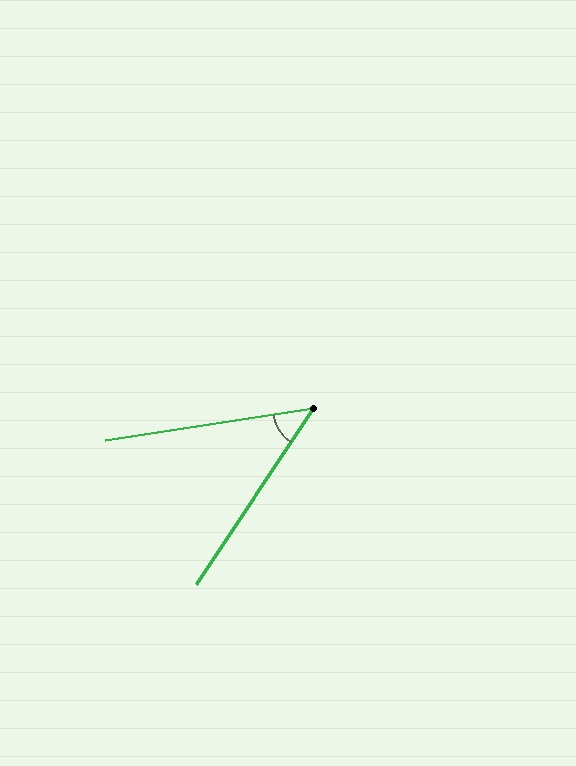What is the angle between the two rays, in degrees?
Approximately 48 degrees.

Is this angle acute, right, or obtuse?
It is acute.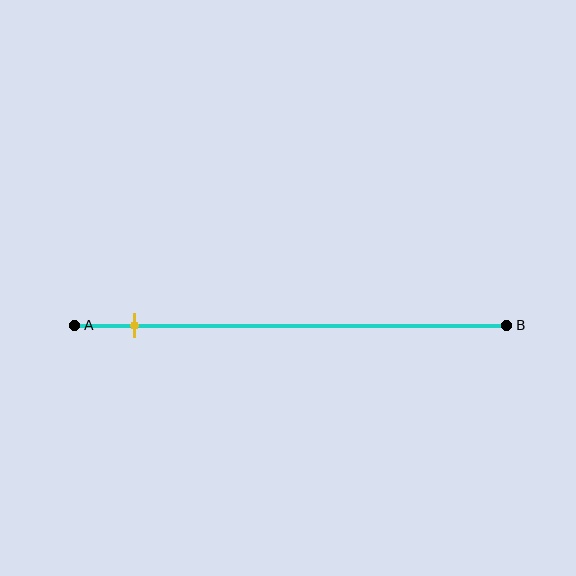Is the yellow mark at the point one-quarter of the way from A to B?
No, the mark is at about 15% from A, not at the 25% one-quarter point.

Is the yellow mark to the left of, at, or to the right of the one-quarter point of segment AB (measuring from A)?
The yellow mark is to the left of the one-quarter point of segment AB.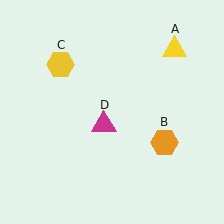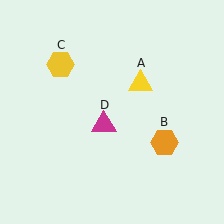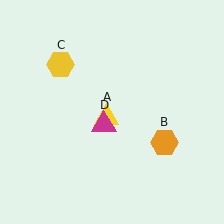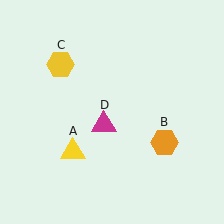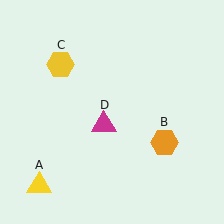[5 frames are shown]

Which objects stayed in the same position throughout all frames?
Orange hexagon (object B) and yellow hexagon (object C) and magenta triangle (object D) remained stationary.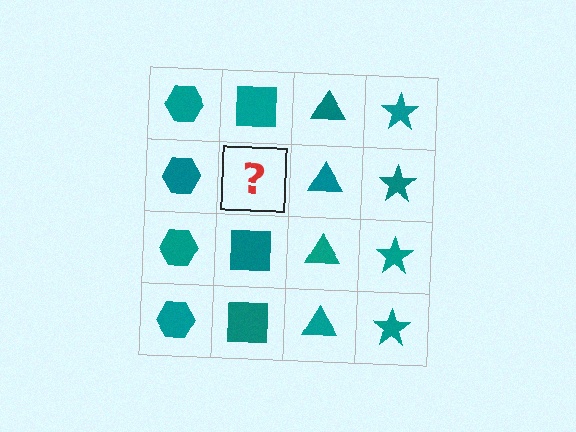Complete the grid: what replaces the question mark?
The question mark should be replaced with a teal square.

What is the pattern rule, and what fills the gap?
The rule is that each column has a consistent shape. The gap should be filled with a teal square.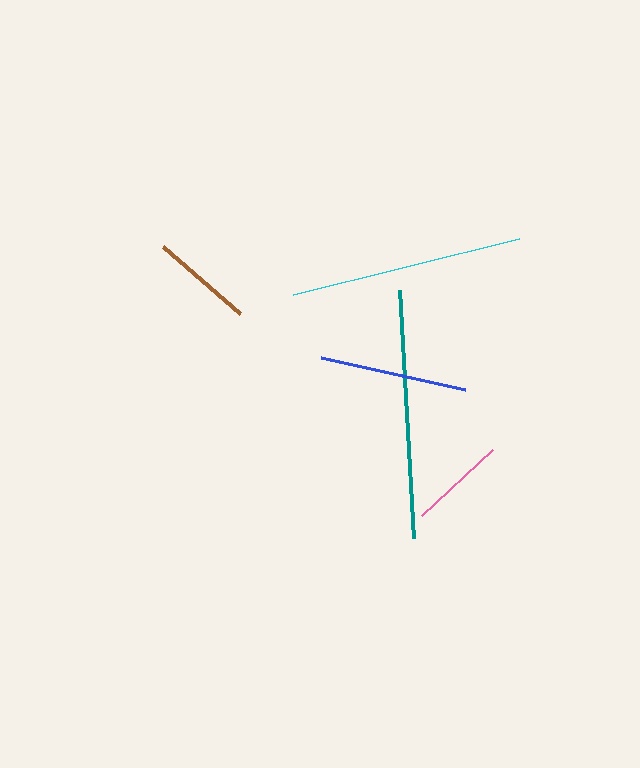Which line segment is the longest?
The teal line is the longest at approximately 248 pixels.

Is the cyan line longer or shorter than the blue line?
The cyan line is longer than the blue line.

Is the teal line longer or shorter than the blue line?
The teal line is longer than the blue line.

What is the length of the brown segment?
The brown segment is approximately 102 pixels long.